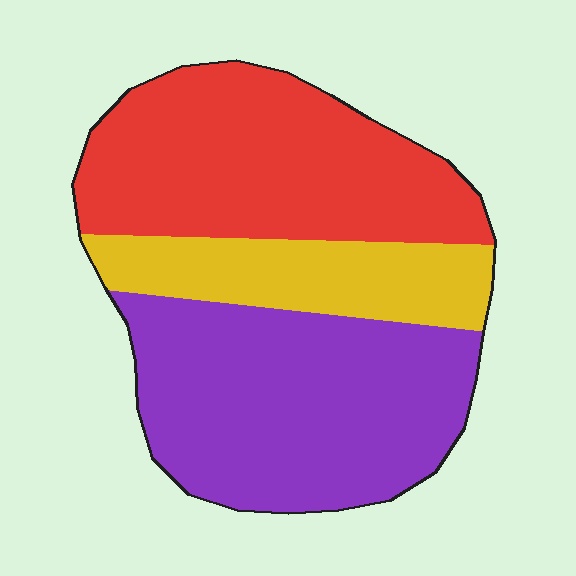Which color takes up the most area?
Purple, at roughly 40%.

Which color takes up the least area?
Yellow, at roughly 20%.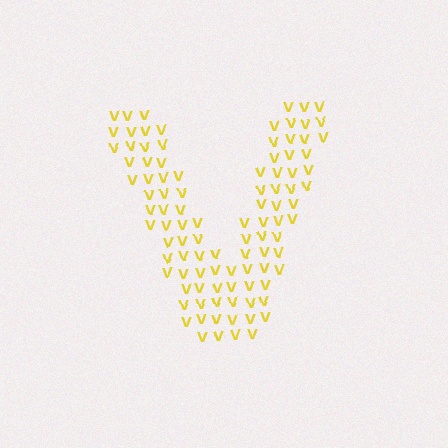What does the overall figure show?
The overall figure shows the letter V.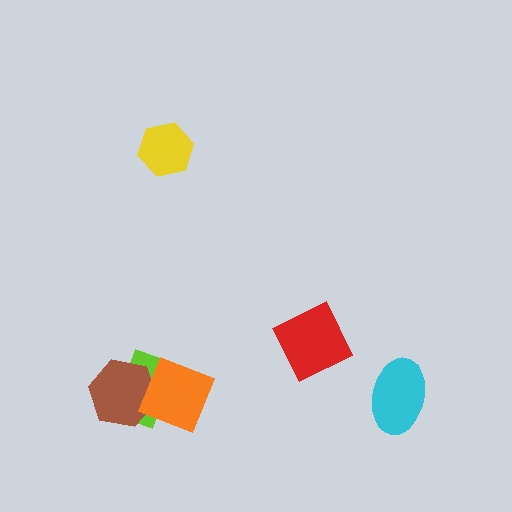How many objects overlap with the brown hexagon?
2 objects overlap with the brown hexagon.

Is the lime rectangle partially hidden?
Yes, it is partially covered by another shape.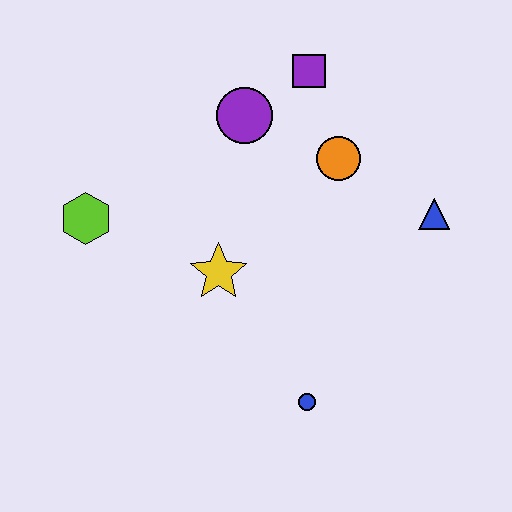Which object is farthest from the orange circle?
The lime hexagon is farthest from the orange circle.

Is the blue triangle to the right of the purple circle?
Yes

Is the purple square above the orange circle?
Yes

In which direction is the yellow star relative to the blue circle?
The yellow star is above the blue circle.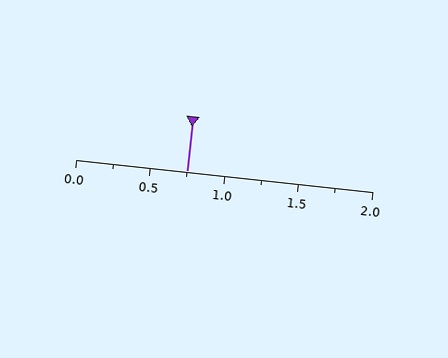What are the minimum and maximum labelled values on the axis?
The axis runs from 0.0 to 2.0.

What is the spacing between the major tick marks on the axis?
The major ticks are spaced 0.5 apart.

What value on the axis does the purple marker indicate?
The marker indicates approximately 0.75.